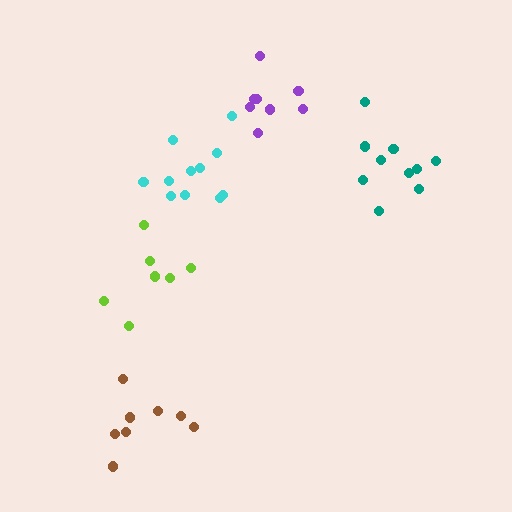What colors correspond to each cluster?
The clusters are colored: cyan, purple, brown, lime, teal.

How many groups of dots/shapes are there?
There are 5 groups.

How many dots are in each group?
Group 1: 11 dots, Group 2: 8 dots, Group 3: 8 dots, Group 4: 7 dots, Group 5: 10 dots (44 total).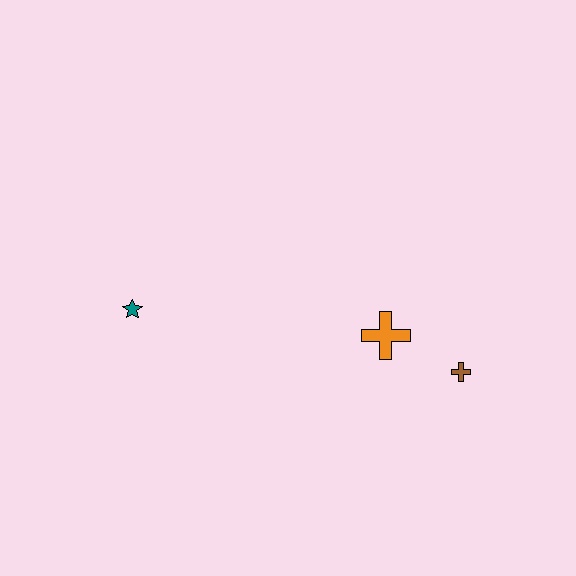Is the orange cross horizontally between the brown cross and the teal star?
Yes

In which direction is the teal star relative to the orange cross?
The teal star is to the left of the orange cross.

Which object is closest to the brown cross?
The orange cross is closest to the brown cross.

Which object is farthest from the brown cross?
The teal star is farthest from the brown cross.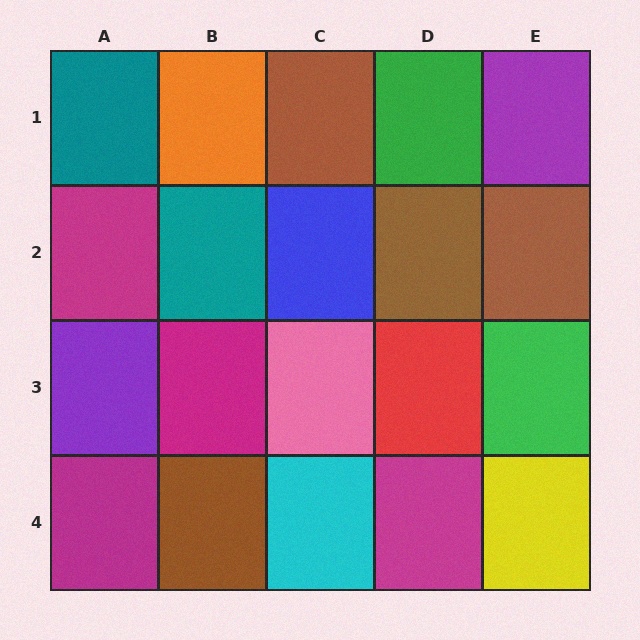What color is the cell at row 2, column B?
Teal.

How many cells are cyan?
1 cell is cyan.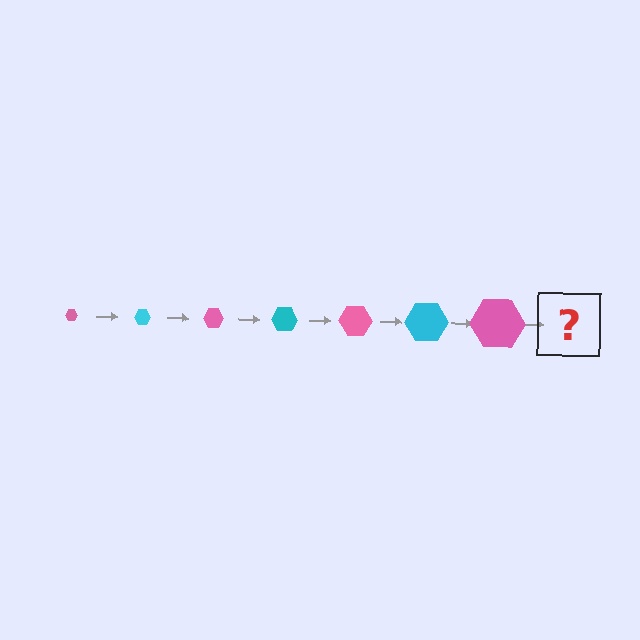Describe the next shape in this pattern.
It should be a cyan hexagon, larger than the previous one.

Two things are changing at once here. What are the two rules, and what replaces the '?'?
The two rules are that the hexagon grows larger each step and the color cycles through pink and cyan. The '?' should be a cyan hexagon, larger than the previous one.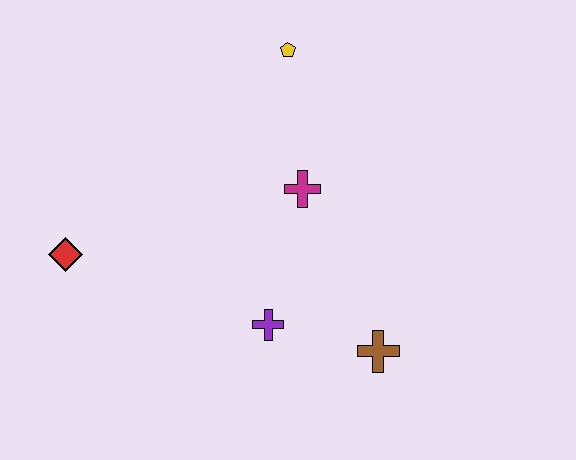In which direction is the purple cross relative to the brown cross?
The purple cross is to the left of the brown cross.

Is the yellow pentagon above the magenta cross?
Yes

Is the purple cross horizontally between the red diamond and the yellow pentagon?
Yes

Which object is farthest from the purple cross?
The yellow pentagon is farthest from the purple cross.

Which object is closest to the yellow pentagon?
The magenta cross is closest to the yellow pentagon.